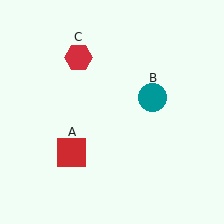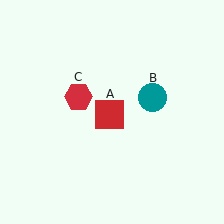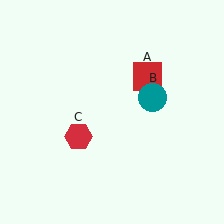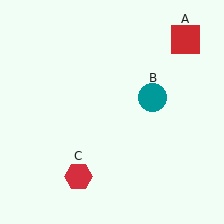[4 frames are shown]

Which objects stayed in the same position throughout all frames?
Teal circle (object B) remained stationary.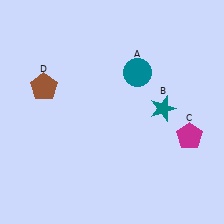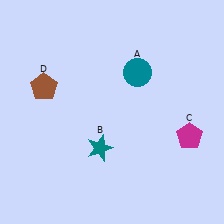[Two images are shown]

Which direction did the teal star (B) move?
The teal star (B) moved left.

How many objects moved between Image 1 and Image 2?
1 object moved between the two images.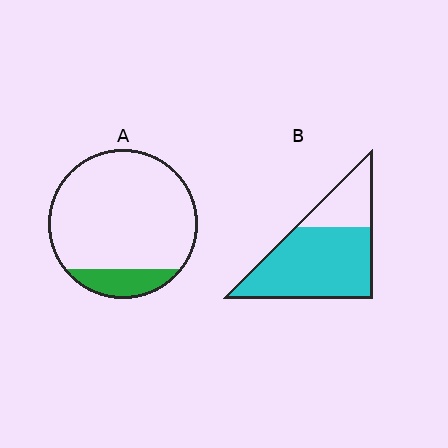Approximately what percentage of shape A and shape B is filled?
A is approximately 15% and B is approximately 75%.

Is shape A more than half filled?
No.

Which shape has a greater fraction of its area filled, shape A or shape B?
Shape B.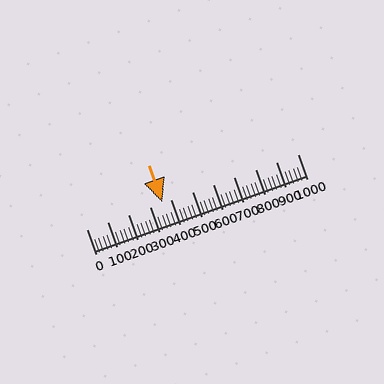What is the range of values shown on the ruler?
The ruler shows values from 0 to 1000.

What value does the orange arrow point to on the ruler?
The orange arrow points to approximately 360.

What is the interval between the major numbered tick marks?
The major tick marks are spaced 100 units apart.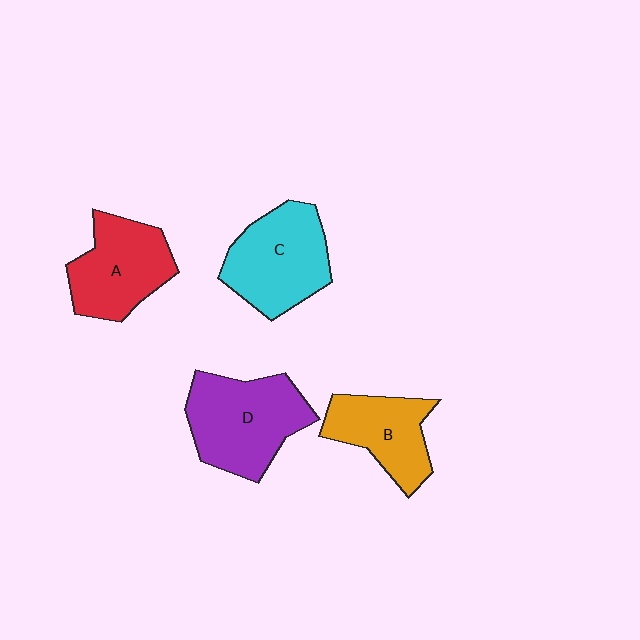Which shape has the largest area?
Shape D (purple).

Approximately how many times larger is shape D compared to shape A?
Approximately 1.2 times.